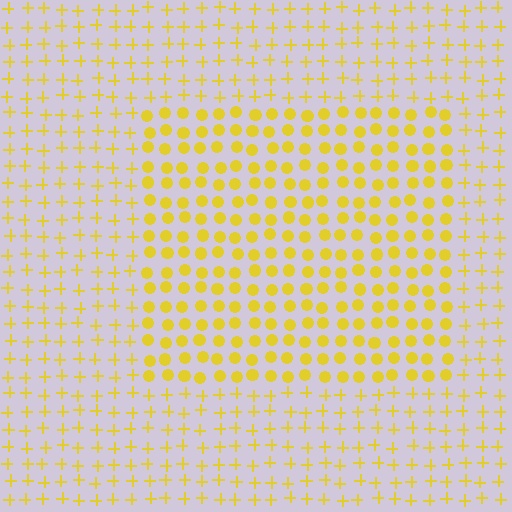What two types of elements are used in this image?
The image uses circles inside the rectangle region and plus signs outside it.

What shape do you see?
I see a rectangle.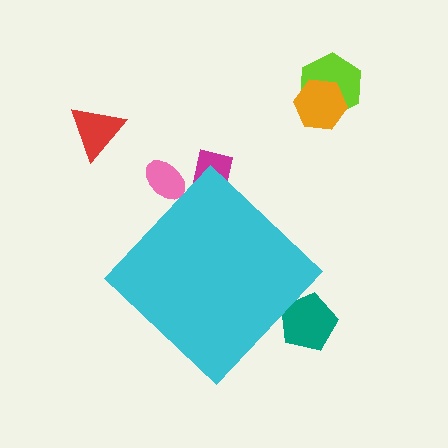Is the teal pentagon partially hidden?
Yes, the teal pentagon is partially hidden behind the cyan diamond.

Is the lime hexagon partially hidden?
No, the lime hexagon is fully visible.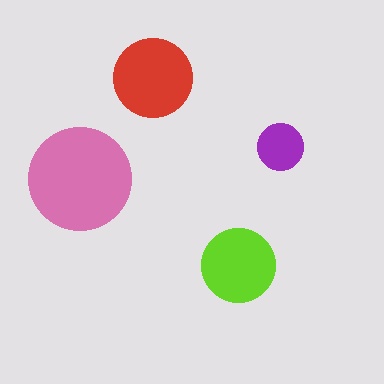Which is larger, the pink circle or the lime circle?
The pink one.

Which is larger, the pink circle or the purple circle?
The pink one.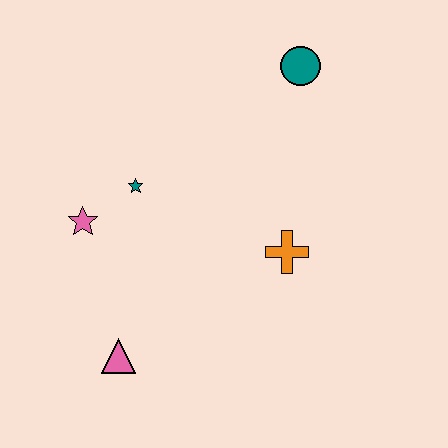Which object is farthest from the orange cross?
The pink star is farthest from the orange cross.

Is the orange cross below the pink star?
Yes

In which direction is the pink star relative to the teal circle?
The pink star is to the left of the teal circle.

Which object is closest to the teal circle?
The orange cross is closest to the teal circle.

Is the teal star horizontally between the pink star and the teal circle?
Yes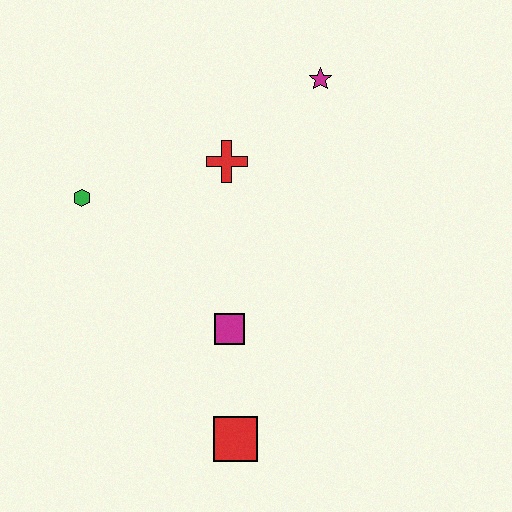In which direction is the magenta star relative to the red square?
The magenta star is above the red square.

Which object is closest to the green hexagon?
The red cross is closest to the green hexagon.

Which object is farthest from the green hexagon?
The red square is farthest from the green hexagon.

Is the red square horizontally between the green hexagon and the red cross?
No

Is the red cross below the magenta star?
Yes